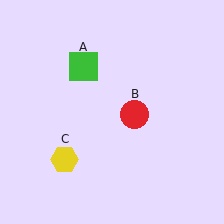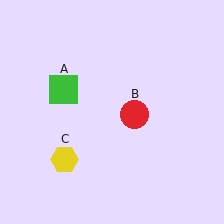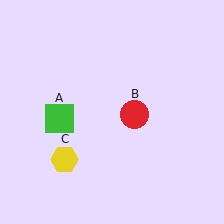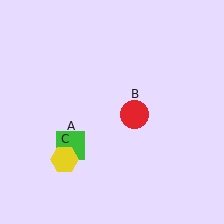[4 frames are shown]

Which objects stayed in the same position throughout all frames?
Red circle (object B) and yellow hexagon (object C) remained stationary.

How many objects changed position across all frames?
1 object changed position: green square (object A).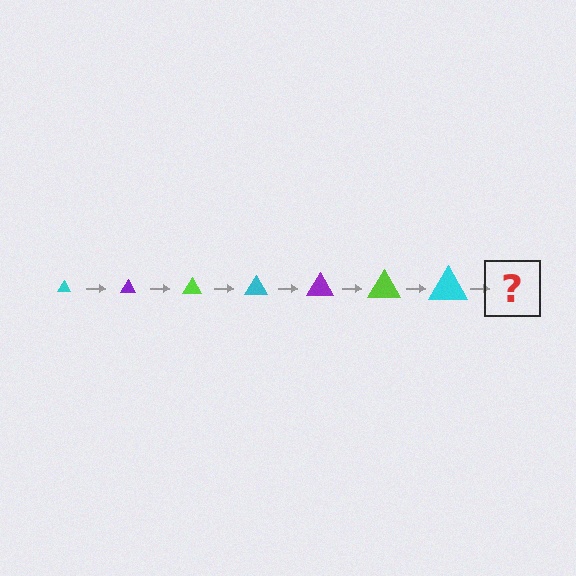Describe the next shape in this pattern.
It should be a purple triangle, larger than the previous one.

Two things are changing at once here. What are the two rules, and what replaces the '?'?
The two rules are that the triangle grows larger each step and the color cycles through cyan, purple, and lime. The '?' should be a purple triangle, larger than the previous one.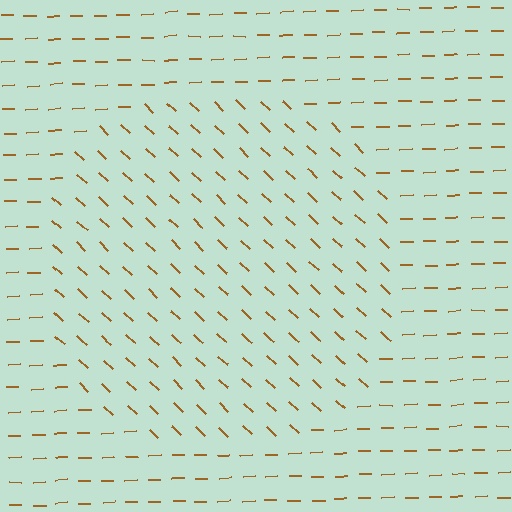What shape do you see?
I see a circle.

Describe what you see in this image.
The image is filled with small brown line segments. A circle region in the image has lines oriented differently from the surrounding lines, creating a visible texture boundary.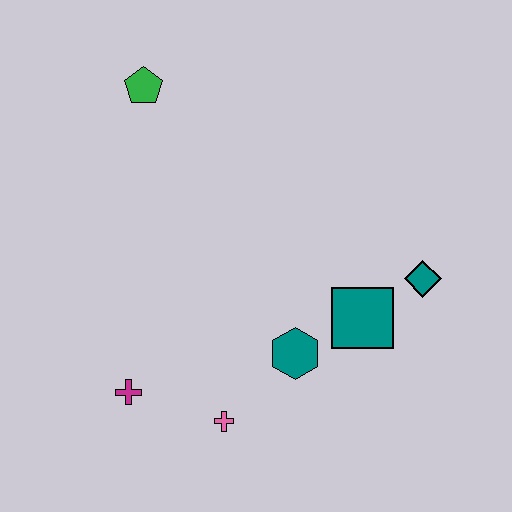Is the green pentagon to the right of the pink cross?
No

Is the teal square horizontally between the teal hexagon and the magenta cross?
No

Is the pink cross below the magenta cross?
Yes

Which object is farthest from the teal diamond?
The green pentagon is farthest from the teal diamond.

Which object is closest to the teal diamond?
The teal square is closest to the teal diamond.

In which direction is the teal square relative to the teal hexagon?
The teal square is to the right of the teal hexagon.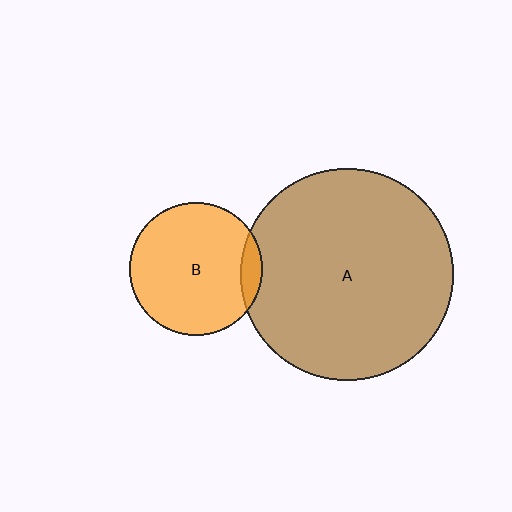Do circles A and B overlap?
Yes.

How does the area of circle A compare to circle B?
Approximately 2.6 times.